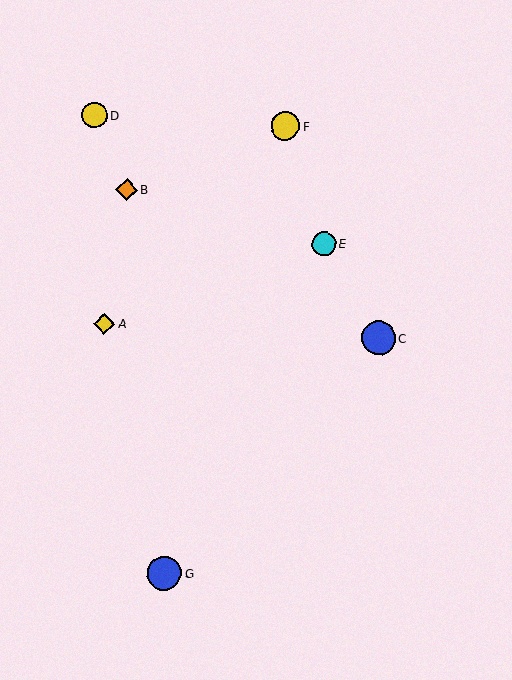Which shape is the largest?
The blue circle (labeled G) is the largest.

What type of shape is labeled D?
Shape D is a yellow circle.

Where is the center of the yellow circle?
The center of the yellow circle is at (94, 115).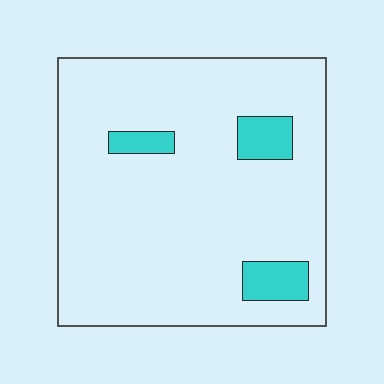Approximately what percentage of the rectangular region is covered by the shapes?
Approximately 10%.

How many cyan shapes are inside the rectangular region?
3.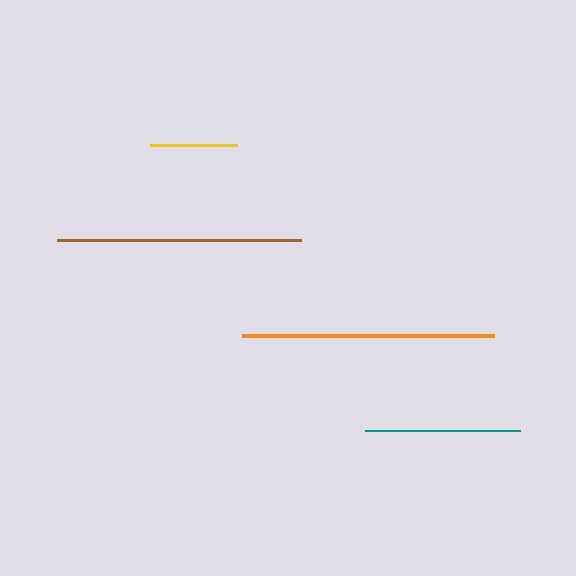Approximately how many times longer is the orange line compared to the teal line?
The orange line is approximately 1.6 times the length of the teal line.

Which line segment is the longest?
The orange line is the longest at approximately 252 pixels.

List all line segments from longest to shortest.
From longest to shortest: orange, brown, teal, yellow.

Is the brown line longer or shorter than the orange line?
The orange line is longer than the brown line.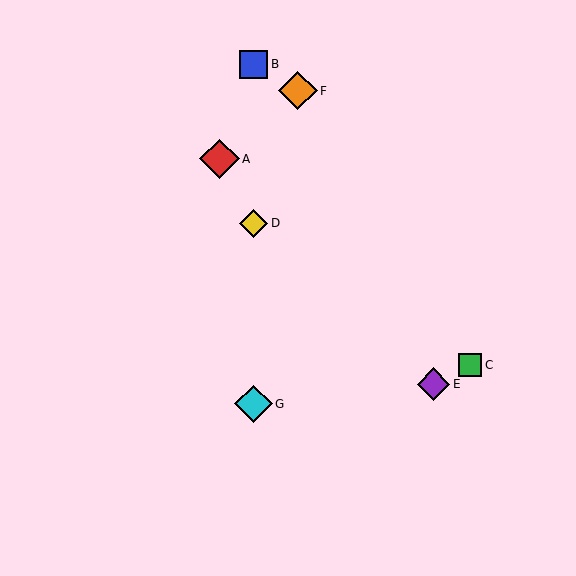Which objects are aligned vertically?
Objects B, D, G are aligned vertically.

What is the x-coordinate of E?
Object E is at x≈434.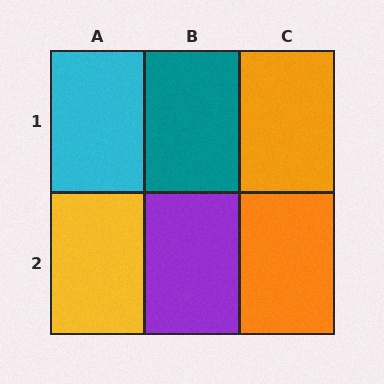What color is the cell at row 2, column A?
Yellow.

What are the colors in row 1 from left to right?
Cyan, teal, orange.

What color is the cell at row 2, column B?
Purple.